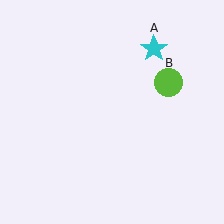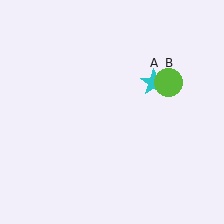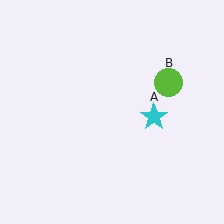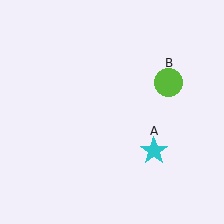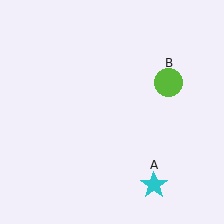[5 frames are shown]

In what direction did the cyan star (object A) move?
The cyan star (object A) moved down.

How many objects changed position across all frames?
1 object changed position: cyan star (object A).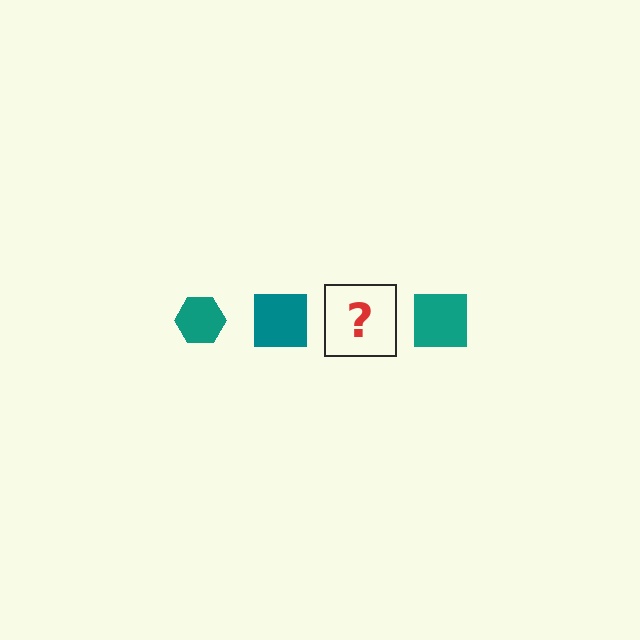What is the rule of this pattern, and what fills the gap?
The rule is that the pattern cycles through hexagon, square shapes in teal. The gap should be filled with a teal hexagon.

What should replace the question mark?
The question mark should be replaced with a teal hexagon.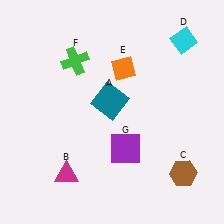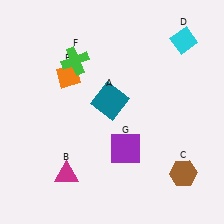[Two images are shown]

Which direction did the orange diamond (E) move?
The orange diamond (E) moved left.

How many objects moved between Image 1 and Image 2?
1 object moved between the two images.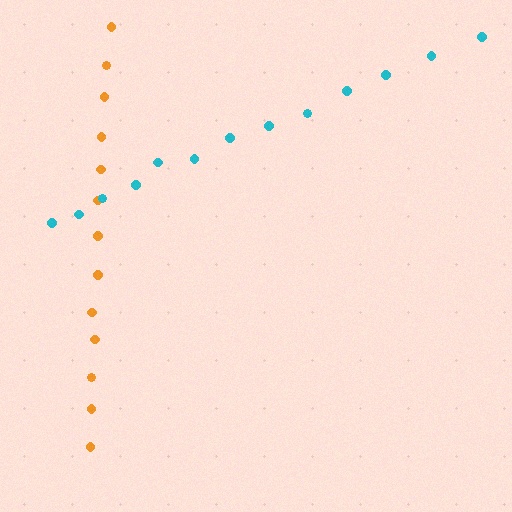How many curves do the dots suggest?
There are 2 distinct paths.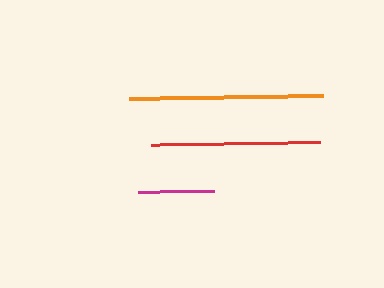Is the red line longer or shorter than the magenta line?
The red line is longer than the magenta line.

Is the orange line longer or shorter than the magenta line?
The orange line is longer than the magenta line.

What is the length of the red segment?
The red segment is approximately 169 pixels long.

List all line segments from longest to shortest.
From longest to shortest: orange, red, magenta.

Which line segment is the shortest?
The magenta line is the shortest at approximately 76 pixels.